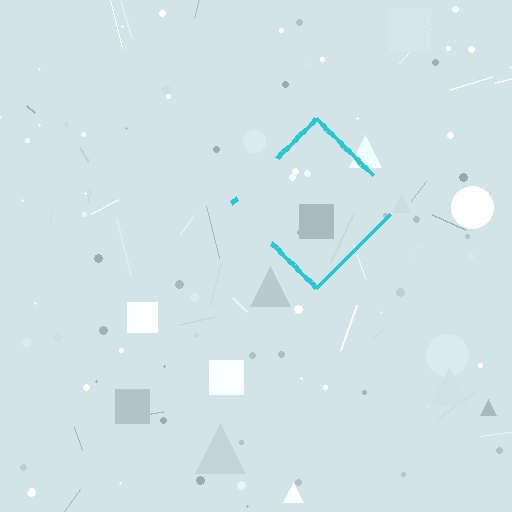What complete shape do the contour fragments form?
The contour fragments form a diamond.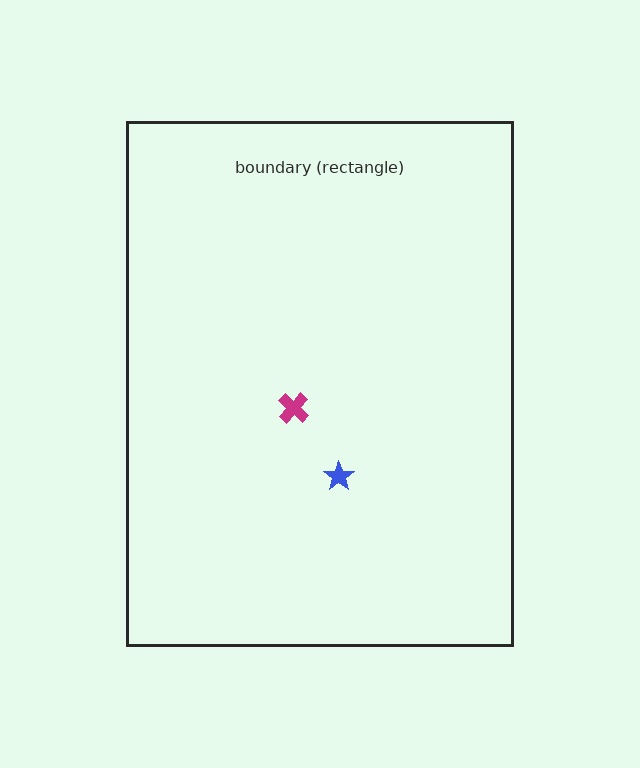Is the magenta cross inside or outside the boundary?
Inside.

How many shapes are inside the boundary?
2 inside, 0 outside.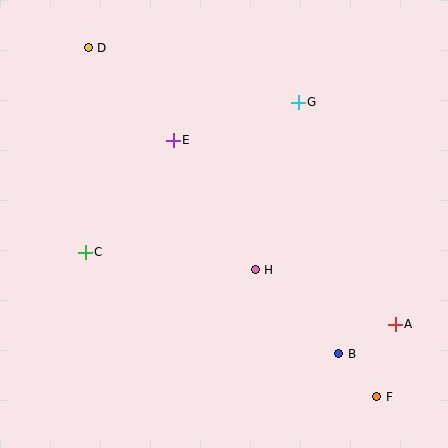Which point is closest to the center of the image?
Point H at (255, 270) is closest to the center.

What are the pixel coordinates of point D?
Point D is at (88, 48).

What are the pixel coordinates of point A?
Point A is at (395, 324).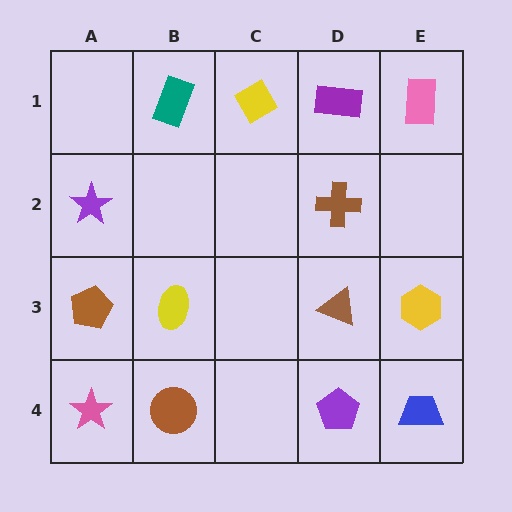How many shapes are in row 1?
4 shapes.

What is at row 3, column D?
A brown triangle.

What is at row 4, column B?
A brown circle.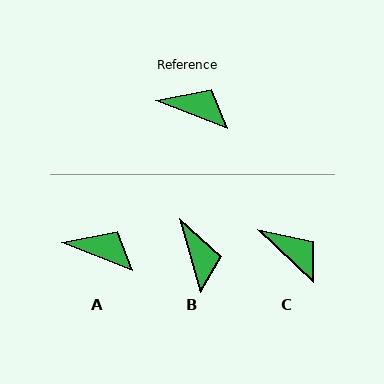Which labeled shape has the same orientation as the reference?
A.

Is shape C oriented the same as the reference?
No, it is off by about 22 degrees.